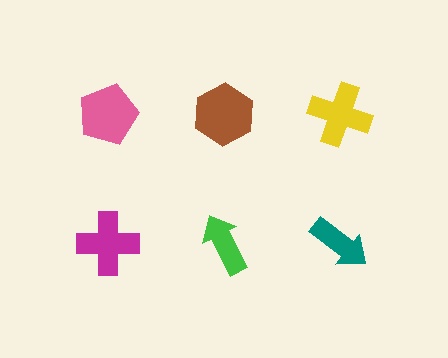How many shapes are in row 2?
3 shapes.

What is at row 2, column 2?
A green arrow.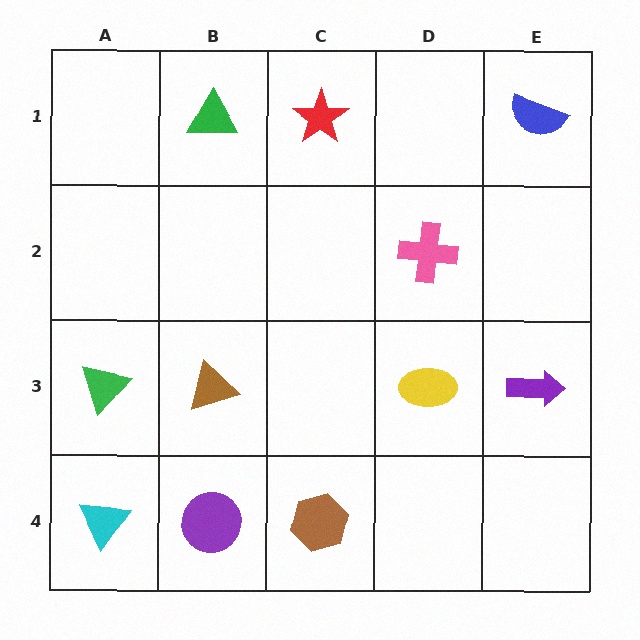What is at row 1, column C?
A red star.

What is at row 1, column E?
A blue semicircle.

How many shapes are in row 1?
3 shapes.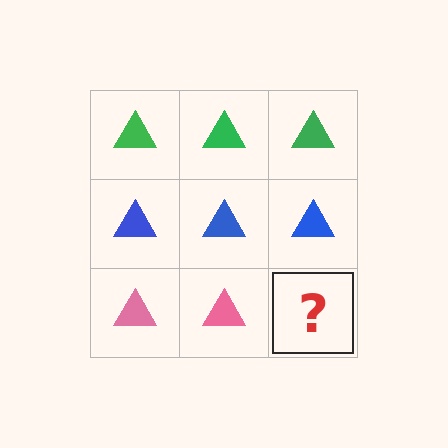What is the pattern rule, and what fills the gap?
The rule is that each row has a consistent color. The gap should be filled with a pink triangle.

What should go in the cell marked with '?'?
The missing cell should contain a pink triangle.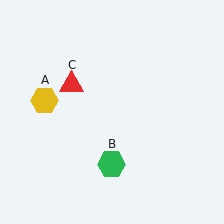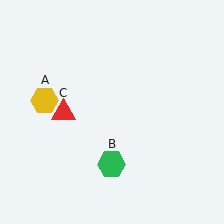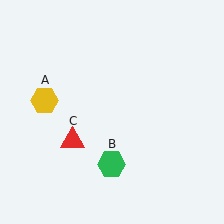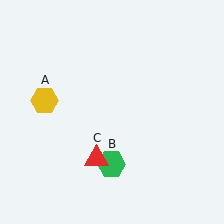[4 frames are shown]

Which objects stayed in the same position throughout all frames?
Yellow hexagon (object A) and green hexagon (object B) remained stationary.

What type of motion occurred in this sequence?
The red triangle (object C) rotated counterclockwise around the center of the scene.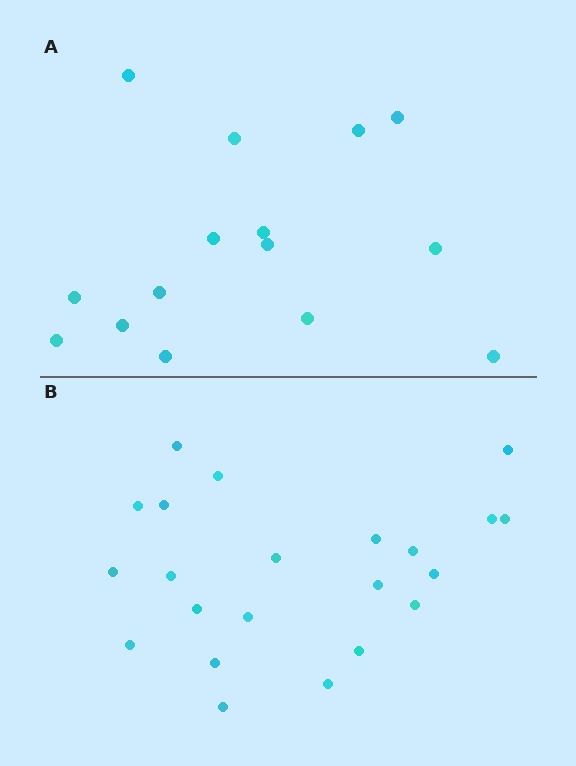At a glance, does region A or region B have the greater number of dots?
Region B (the bottom region) has more dots.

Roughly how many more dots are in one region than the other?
Region B has roughly 8 or so more dots than region A.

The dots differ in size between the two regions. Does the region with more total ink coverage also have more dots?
No. Region A has more total ink coverage because its dots are larger, but region B actually contains more individual dots. Total area can be misleading — the number of items is what matters here.